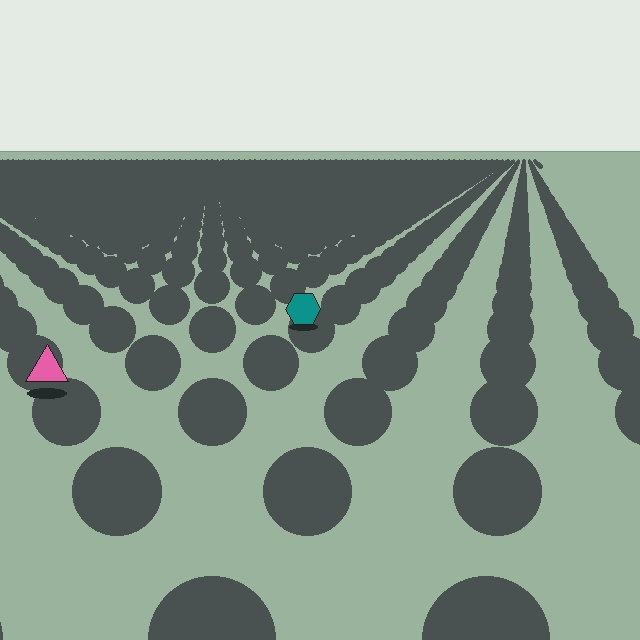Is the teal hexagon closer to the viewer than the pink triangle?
No. The pink triangle is closer — you can tell from the texture gradient: the ground texture is coarser near it.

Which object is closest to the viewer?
The pink triangle is closest. The texture marks near it are larger and more spread out.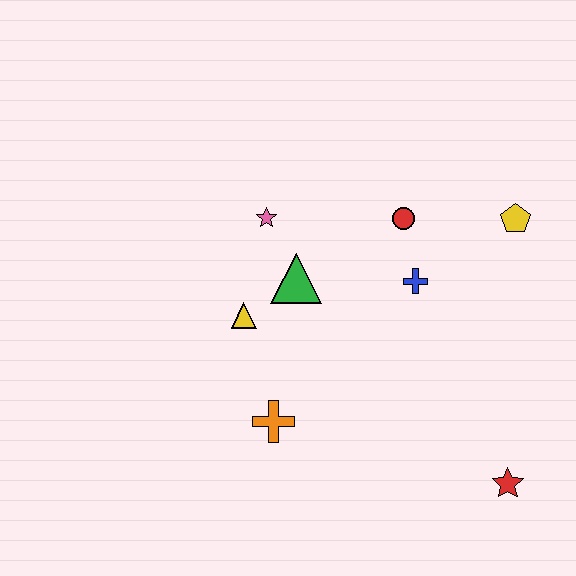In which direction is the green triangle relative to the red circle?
The green triangle is to the left of the red circle.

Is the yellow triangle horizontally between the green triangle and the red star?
No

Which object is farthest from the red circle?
The red star is farthest from the red circle.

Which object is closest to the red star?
The blue cross is closest to the red star.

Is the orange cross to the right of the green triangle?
No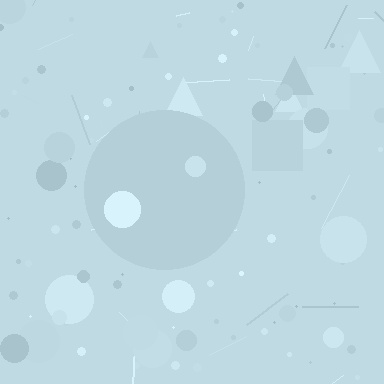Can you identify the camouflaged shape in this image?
The camouflaged shape is a circle.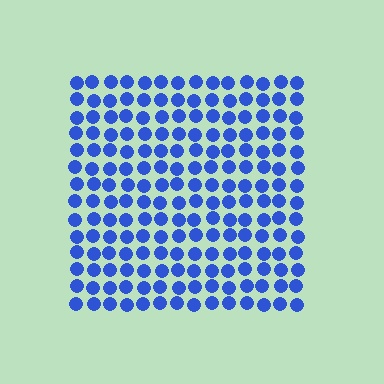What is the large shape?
The large shape is a square.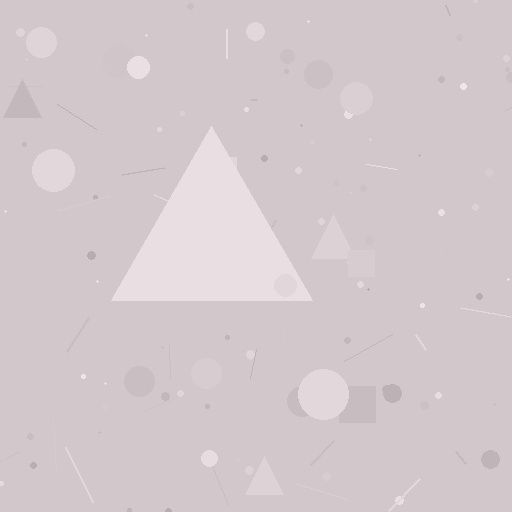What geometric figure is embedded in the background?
A triangle is embedded in the background.